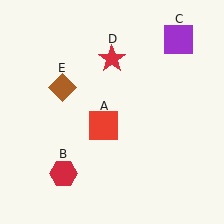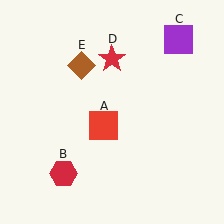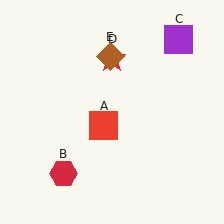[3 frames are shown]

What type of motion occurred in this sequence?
The brown diamond (object E) rotated clockwise around the center of the scene.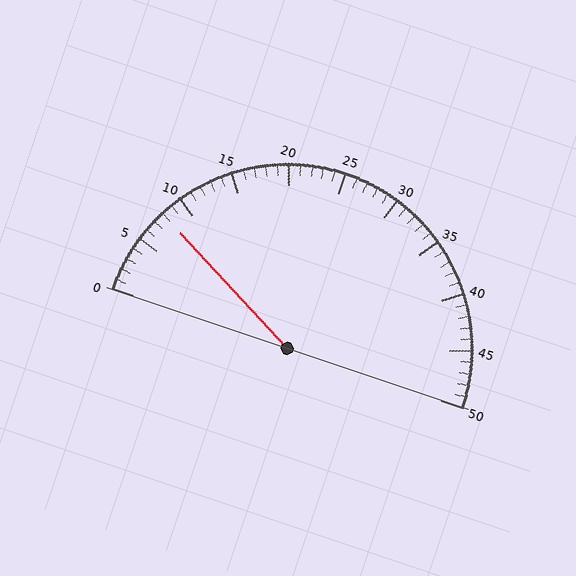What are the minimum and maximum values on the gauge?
The gauge ranges from 0 to 50.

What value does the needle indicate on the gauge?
The needle indicates approximately 8.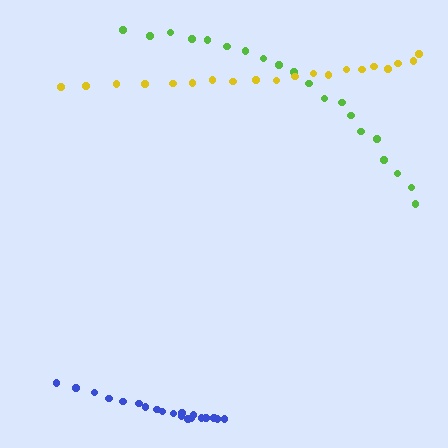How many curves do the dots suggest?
There are 3 distinct paths.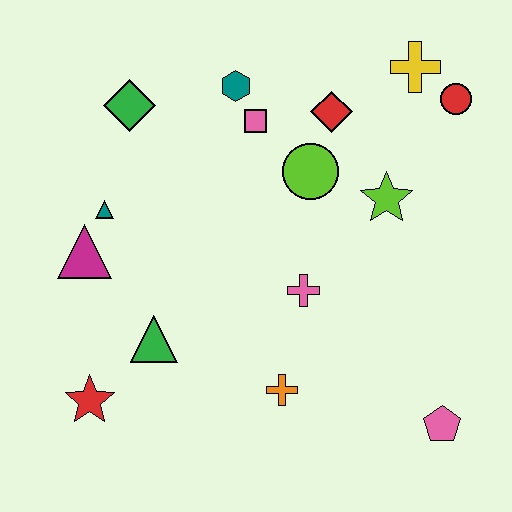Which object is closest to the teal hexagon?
The pink square is closest to the teal hexagon.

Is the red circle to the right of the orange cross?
Yes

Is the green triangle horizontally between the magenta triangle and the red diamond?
Yes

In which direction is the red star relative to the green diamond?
The red star is below the green diamond.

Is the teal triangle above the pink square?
No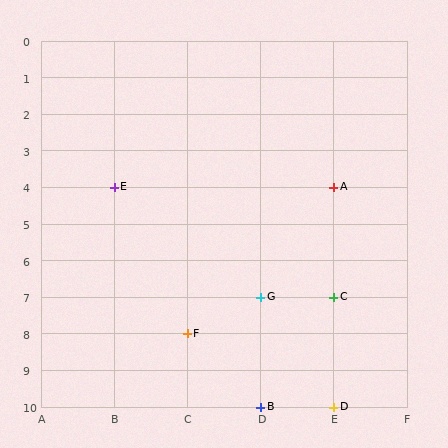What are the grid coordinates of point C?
Point C is at grid coordinates (E, 7).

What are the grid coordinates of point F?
Point F is at grid coordinates (C, 8).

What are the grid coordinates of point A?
Point A is at grid coordinates (E, 4).